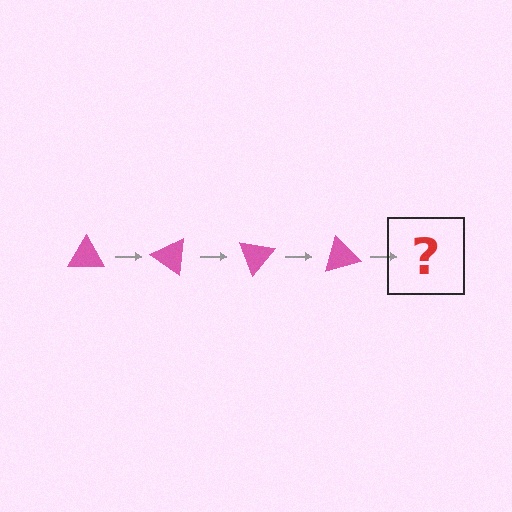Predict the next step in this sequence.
The next step is a pink triangle rotated 140 degrees.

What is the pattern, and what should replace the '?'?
The pattern is that the triangle rotates 35 degrees each step. The '?' should be a pink triangle rotated 140 degrees.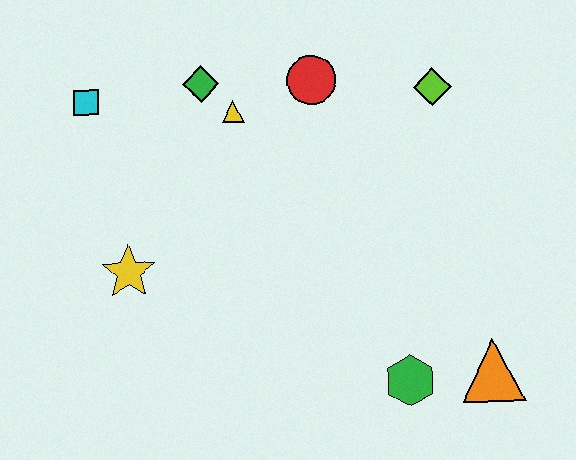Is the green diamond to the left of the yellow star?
No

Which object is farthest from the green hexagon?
The cyan square is farthest from the green hexagon.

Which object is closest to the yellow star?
The cyan square is closest to the yellow star.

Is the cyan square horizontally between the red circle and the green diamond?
No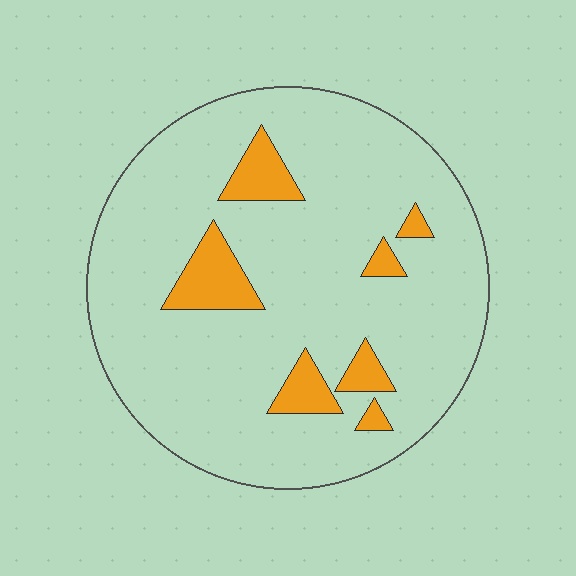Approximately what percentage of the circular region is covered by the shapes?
Approximately 10%.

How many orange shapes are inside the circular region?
7.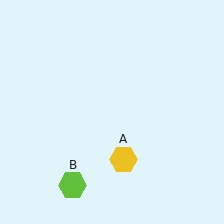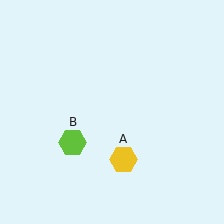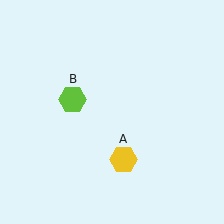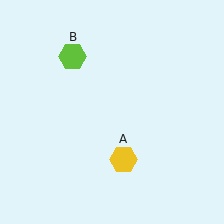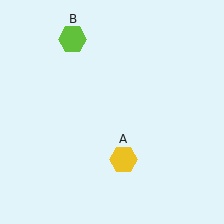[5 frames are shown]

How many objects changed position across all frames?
1 object changed position: lime hexagon (object B).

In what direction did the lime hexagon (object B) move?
The lime hexagon (object B) moved up.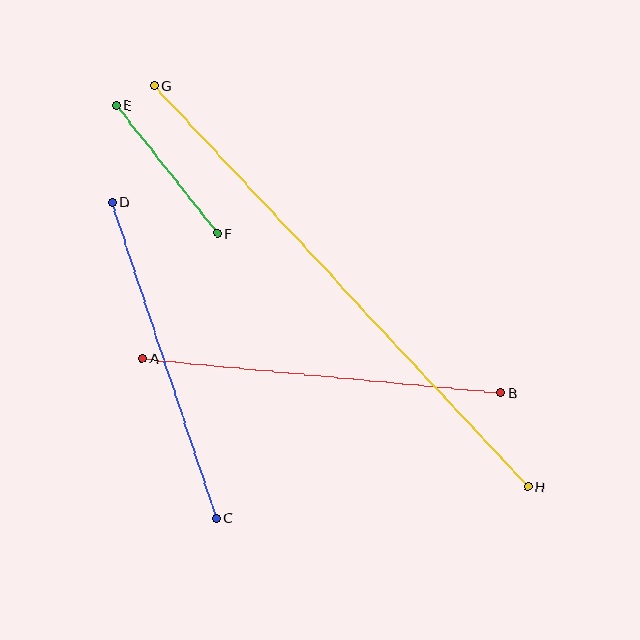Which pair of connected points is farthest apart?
Points G and H are farthest apart.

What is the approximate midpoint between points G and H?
The midpoint is at approximately (341, 286) pixels.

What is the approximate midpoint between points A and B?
The midpoint is at approximately (321, 376) pixels.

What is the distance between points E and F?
The distance is approximately 163 pixels.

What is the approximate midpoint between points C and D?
The midpoint is at approximately (164, 360) pixels.